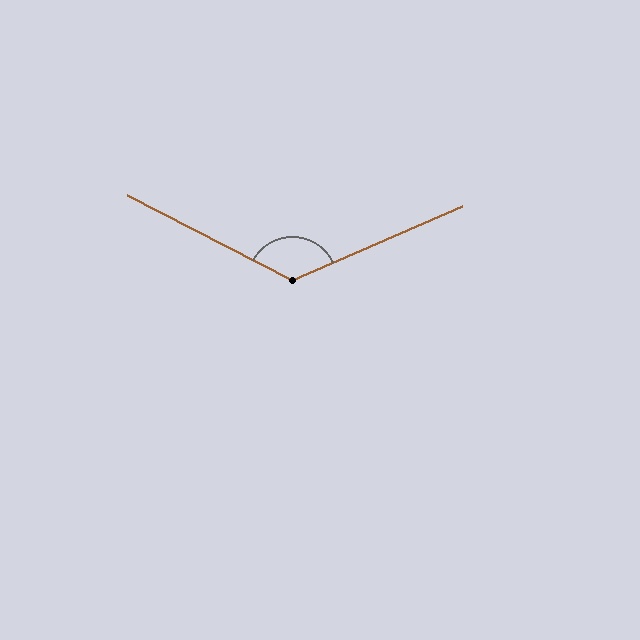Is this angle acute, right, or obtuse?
It is obtuse.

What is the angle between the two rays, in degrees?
Approximately 129 degrees.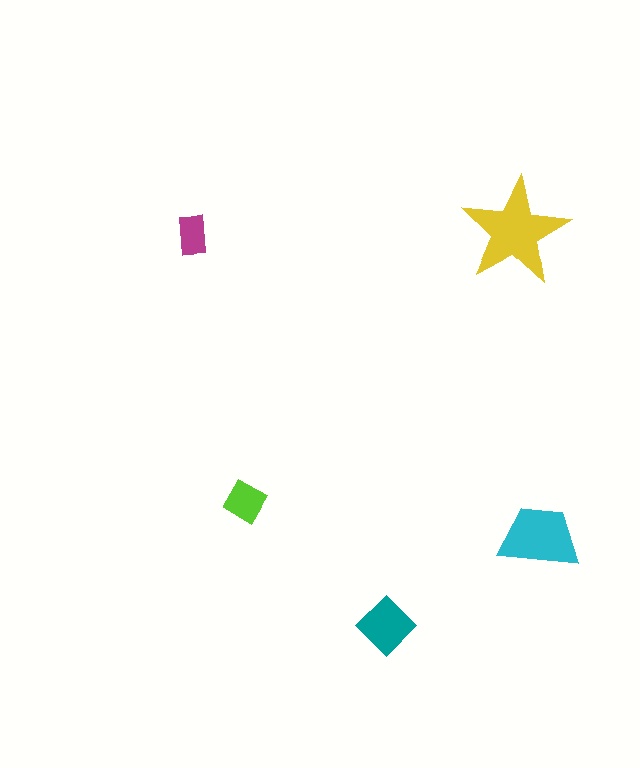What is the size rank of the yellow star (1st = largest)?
1st.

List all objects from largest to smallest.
The yellow star, the cyan trapezoid, the teal diamond, the lime diamond, the magenta rectangle.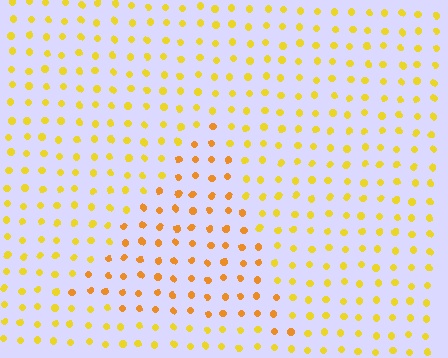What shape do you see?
I see a triangle.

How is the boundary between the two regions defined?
The boundary is defined purely by a slight shift in hue (about 22 degrees). Spacing, size, and orientation are identical on both sides.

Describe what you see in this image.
The image is filled with small yellow elements in a uniform arrangement. A triangle-shaped region is visible where the elements are tinted to a slightly different hue, forming a subtle color boundary.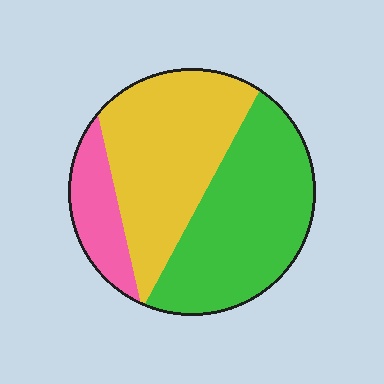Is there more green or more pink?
Green.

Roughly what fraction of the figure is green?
Green covers 44% of the figure.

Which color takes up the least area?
Pink, at roughly 15%.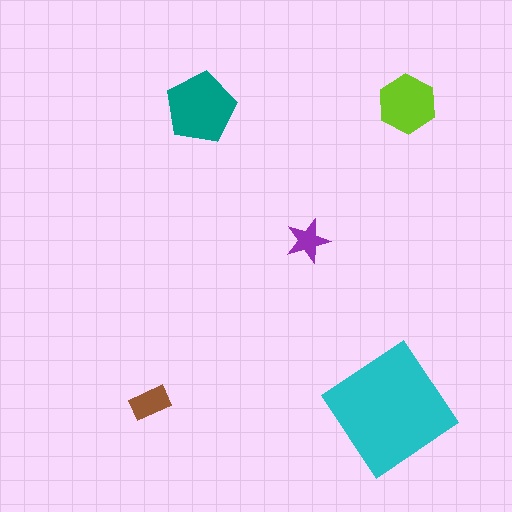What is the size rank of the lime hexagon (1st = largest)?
3rd.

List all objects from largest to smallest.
The cyan diamond, the teal pentagon, the lime hexagon, the brown rectangle, the purple star.